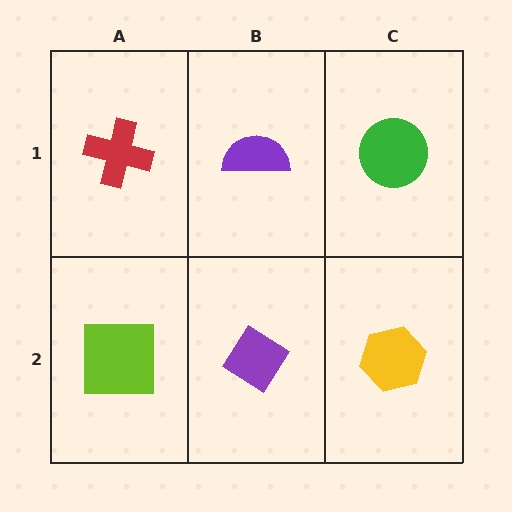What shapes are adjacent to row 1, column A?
A lime square (row 2, column A), a purple semicircle (row 1, column B).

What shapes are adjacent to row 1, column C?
A yellow hexagon (row 2, column C), a purple semicircle (row 1, column B).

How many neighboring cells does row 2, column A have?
2.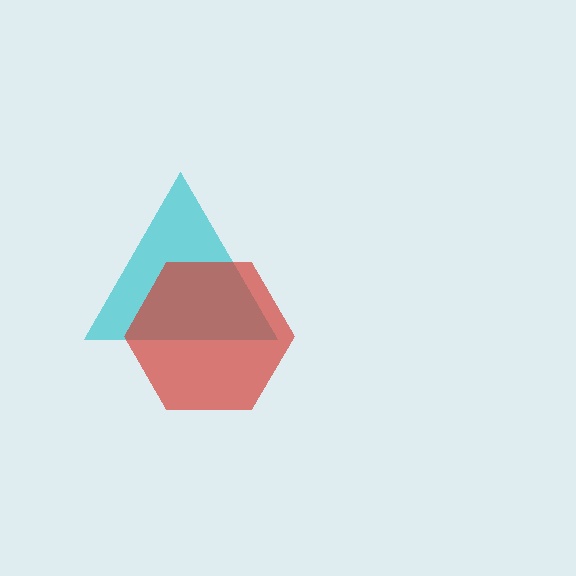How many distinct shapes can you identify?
There are 2 distinct shapes: a cyan triangle, a red hexagon.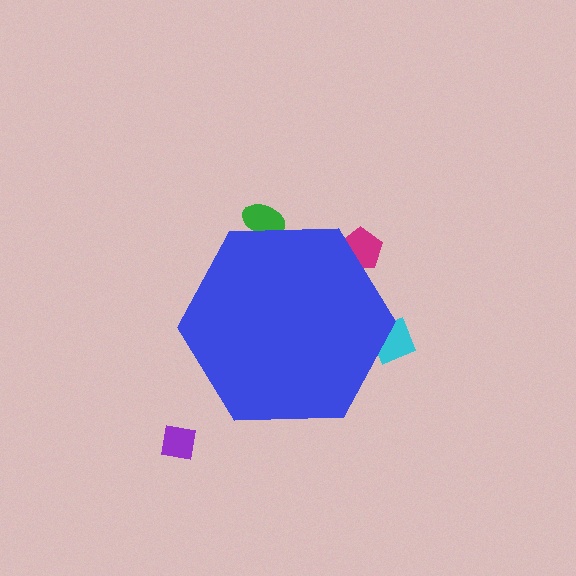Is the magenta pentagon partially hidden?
Yes, the magenta pentagon is partially hidden behind the blue hexagon.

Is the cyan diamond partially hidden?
Yes, the cyan diamond is partially hidden behind the blue hexagon.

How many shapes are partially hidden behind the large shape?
3 shapes are partially hidden.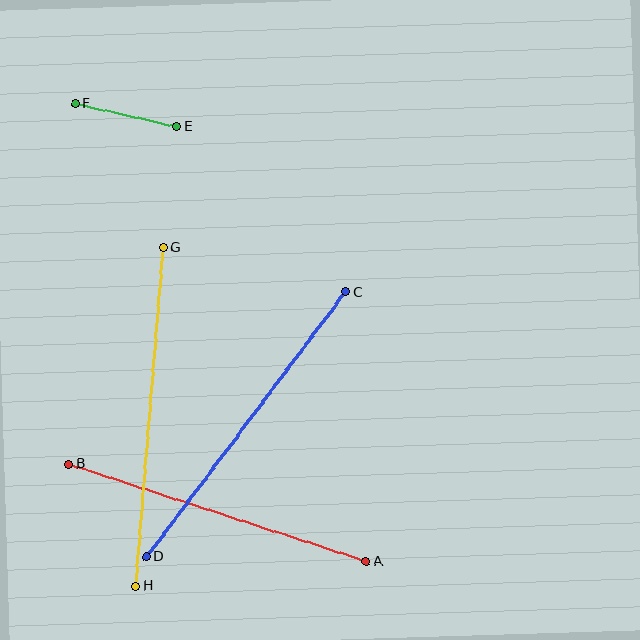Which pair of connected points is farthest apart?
Points G and H are farthest apart.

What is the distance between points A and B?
The distance is approximately 312 pixels.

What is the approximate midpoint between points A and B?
The midpoint is at approximately (218, 513) pixels.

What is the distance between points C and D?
The distance is approximately 332 pixels.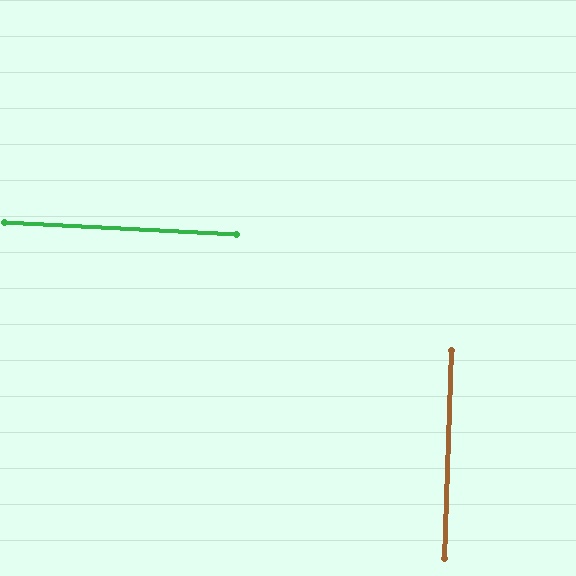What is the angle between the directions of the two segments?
Approximately 89 degrees.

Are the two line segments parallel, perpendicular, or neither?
Perpendicular — they meet at approximately 89°.